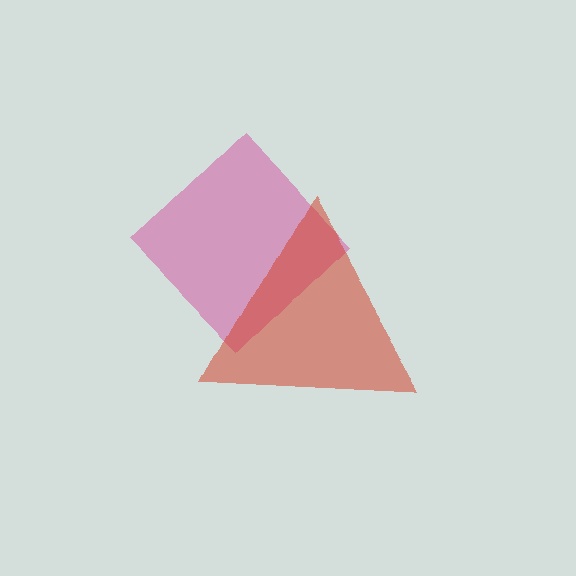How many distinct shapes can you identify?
There are 2 distinct shapes: a magenta diamond, a red triangle.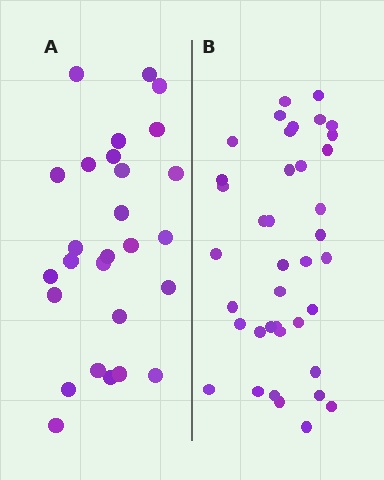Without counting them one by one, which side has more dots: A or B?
Region B (the right region) has more dots.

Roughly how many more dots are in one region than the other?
Region B has roughly 12 or so more dots than region A.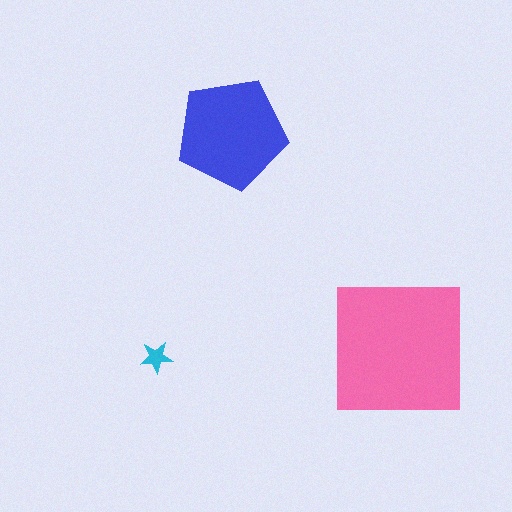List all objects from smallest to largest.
The cyan star, the blue pentagon, the pink square.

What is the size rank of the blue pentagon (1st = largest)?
2nd.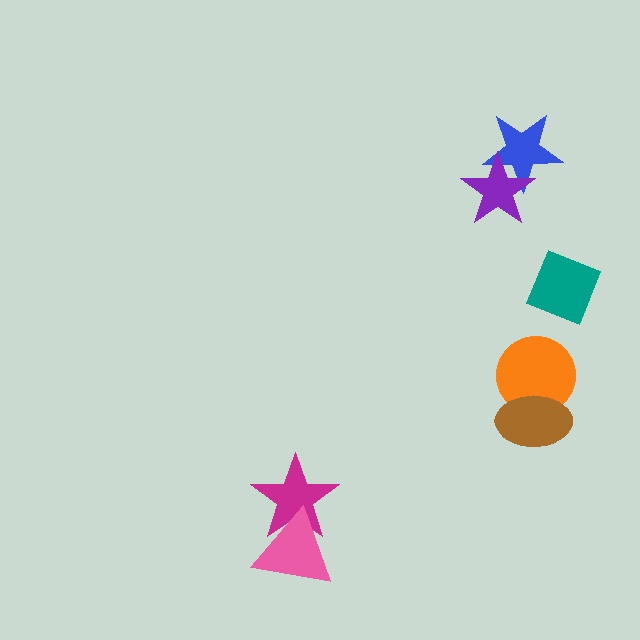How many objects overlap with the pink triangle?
1 object overlaps with the pink triangle.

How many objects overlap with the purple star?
1 object overlaps with the purple star.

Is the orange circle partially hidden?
Yes, it is partially covered by another shape.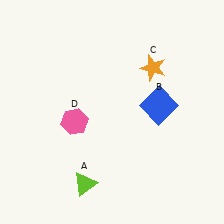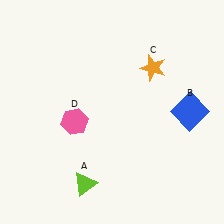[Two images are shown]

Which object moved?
The blue square (B) moved right.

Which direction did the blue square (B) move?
The blue square (B) moved right.